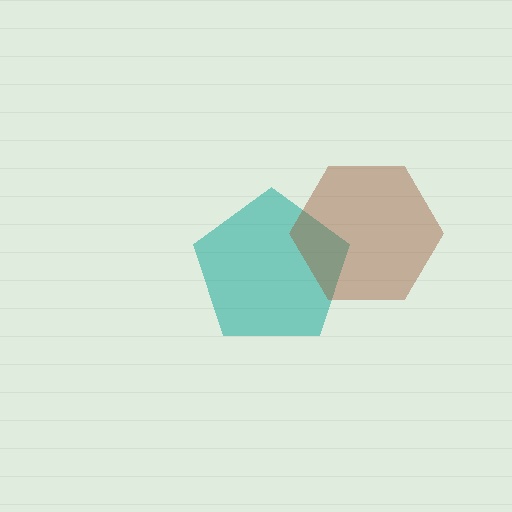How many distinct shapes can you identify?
There are 2 distinct shapes: a teal pentagon, a brown hexagon.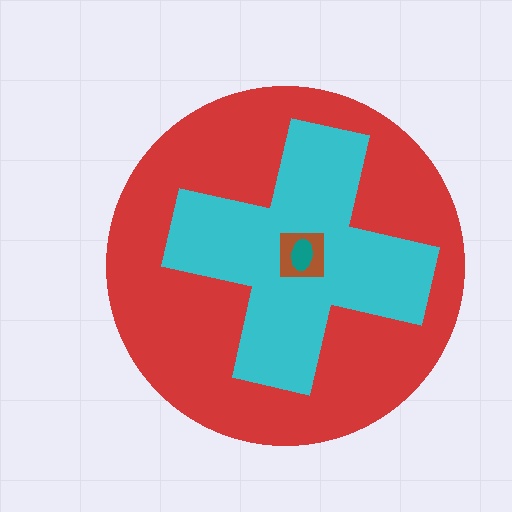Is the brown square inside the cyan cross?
Yes.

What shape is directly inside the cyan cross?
The brown square.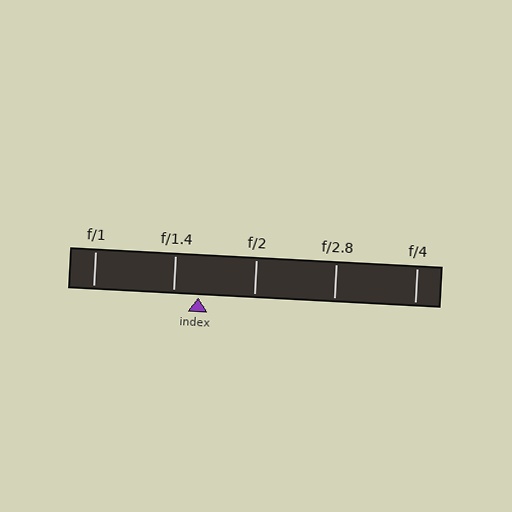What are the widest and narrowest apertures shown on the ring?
The widest aperture shown is f/1 and the narrowest is f/4.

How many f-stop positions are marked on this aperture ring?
There are 5 f-stop positions marked.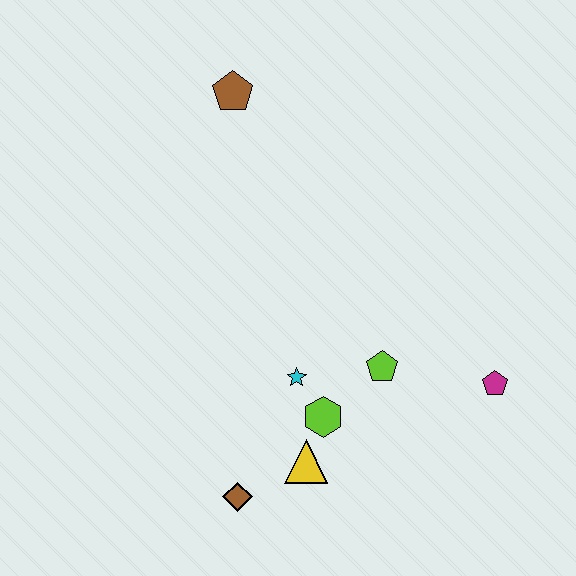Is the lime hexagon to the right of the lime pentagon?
No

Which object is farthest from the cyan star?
The brown pentagon is farthest from the cyan star.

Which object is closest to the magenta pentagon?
The lime pentagon is closest to the magenta pentagon.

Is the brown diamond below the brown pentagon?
Yes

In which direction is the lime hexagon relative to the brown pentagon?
The lime hexagon is below the brown pentagon.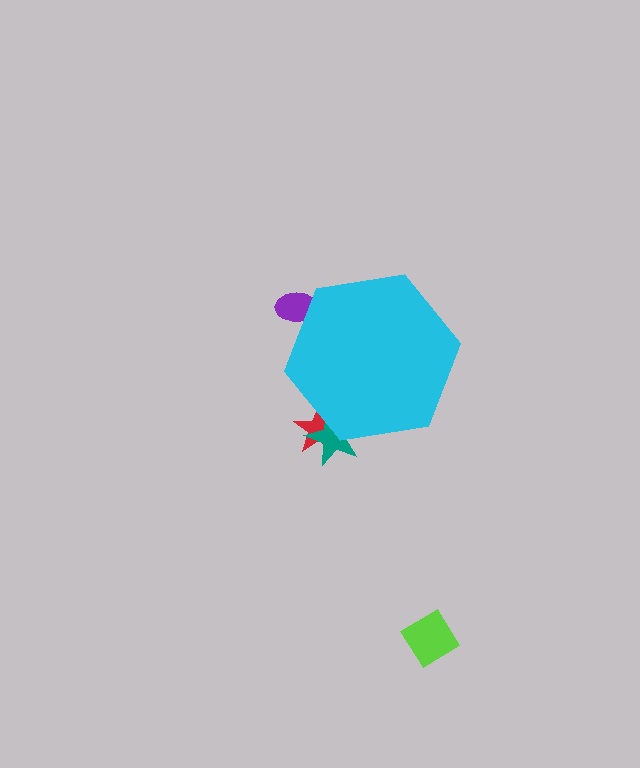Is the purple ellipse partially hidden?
Yes, the purple ellipse is partially hidden behind the cyan hexagon.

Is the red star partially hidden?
Yes, the red star is partially hidden behind the cyan hexagon.